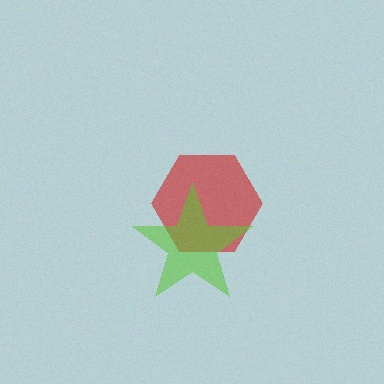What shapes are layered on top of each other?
The layered shapes are: a red hexagon, a lime star.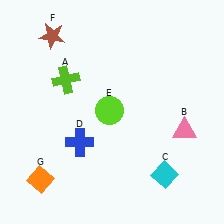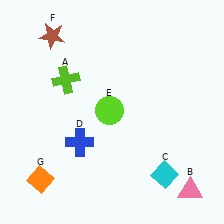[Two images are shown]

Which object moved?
The pink triangle (B) moved down.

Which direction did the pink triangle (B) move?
The pink triangle (B) moved down.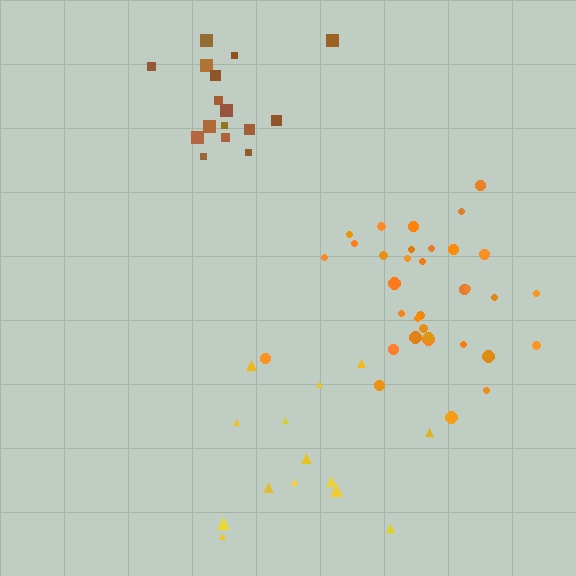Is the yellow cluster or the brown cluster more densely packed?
Brown.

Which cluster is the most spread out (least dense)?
Yellow.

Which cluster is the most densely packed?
Brown.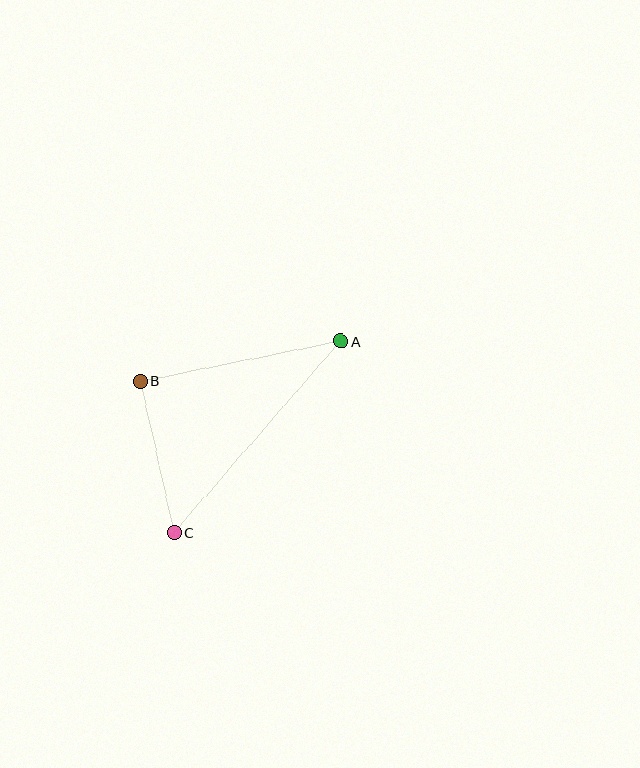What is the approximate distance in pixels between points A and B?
The distance between A and B is approximately 205 pixels.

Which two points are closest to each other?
Points B and C are closest to each other.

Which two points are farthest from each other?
Points A and C are farthest from each other.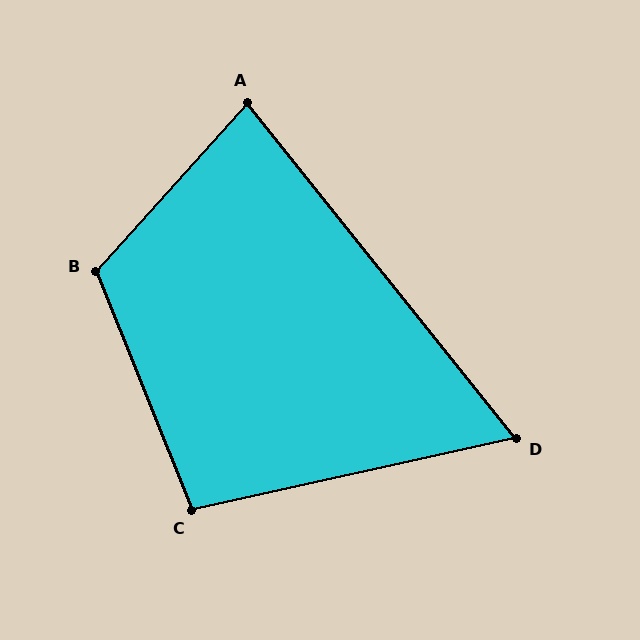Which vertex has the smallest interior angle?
D, at approximately 64 degrees.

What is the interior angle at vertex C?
Approximately 99 degrees (obtuse).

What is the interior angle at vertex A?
Approximately 81 degrees (acute).